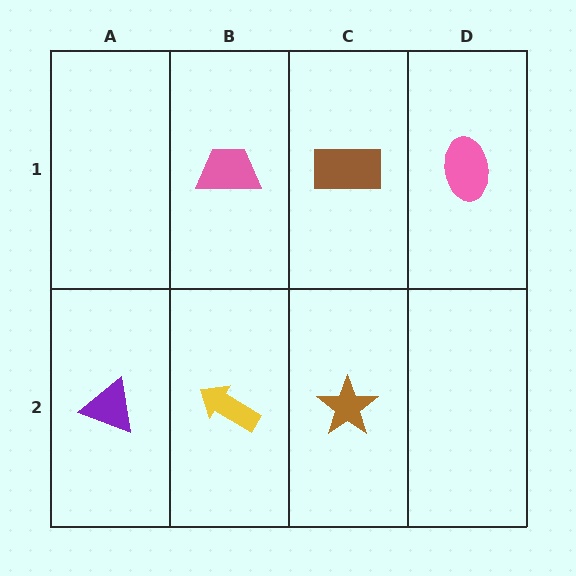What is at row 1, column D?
A pink ellipse.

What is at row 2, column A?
A purple triangle.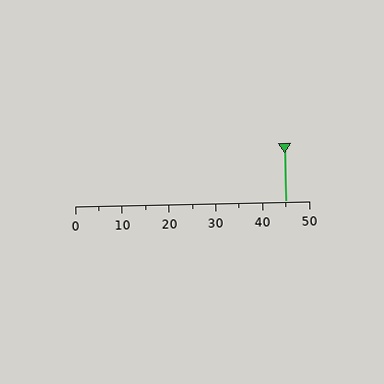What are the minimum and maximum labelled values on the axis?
The axis runs from 0 to 50.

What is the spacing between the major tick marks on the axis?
The major ticks are spaced 10 apart.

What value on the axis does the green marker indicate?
The marker indicates approximately 45.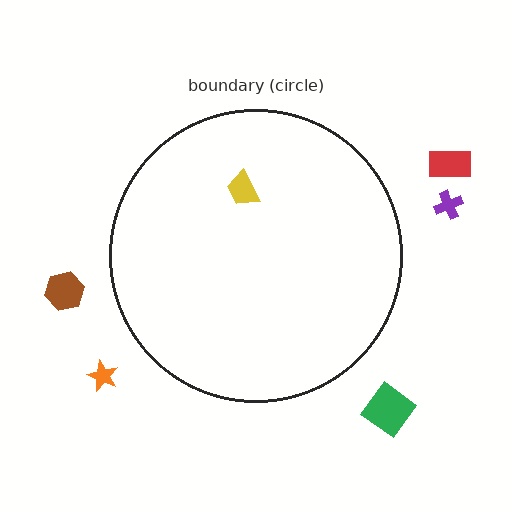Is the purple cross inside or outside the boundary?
Outside.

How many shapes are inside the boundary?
1 inside, 5 outside.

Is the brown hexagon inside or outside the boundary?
Outside.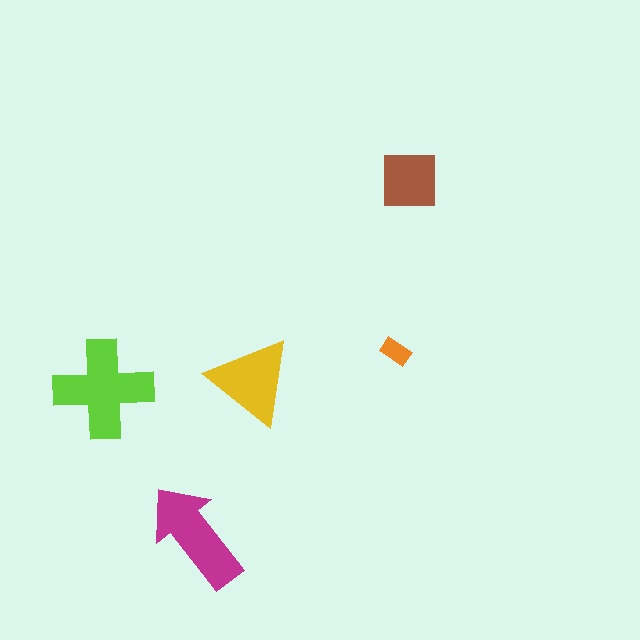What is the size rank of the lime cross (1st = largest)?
1st.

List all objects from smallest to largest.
The orange rectangle, the brown square, the yellow triangle, the magenta arrow, the lime cross.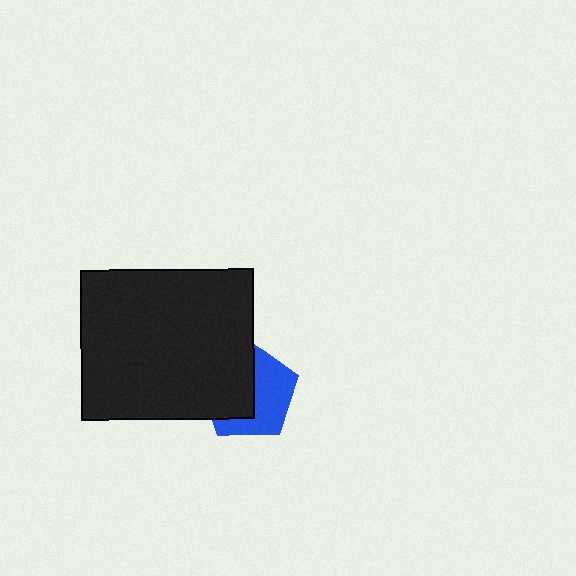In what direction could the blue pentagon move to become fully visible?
The blue pentagon could move right. That would shift it out from behind the black rectangle entirely.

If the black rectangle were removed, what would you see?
You would see the complete blue pentagon.